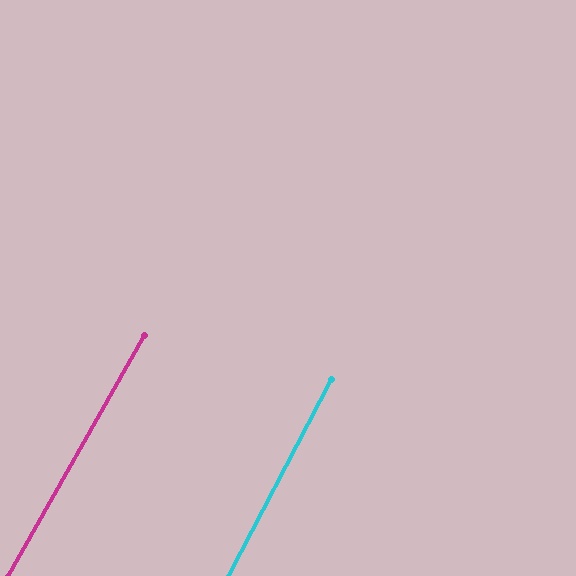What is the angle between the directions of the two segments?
Approximately 2 degrees.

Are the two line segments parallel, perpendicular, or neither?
Parallel — their directions differ by only 1.8°.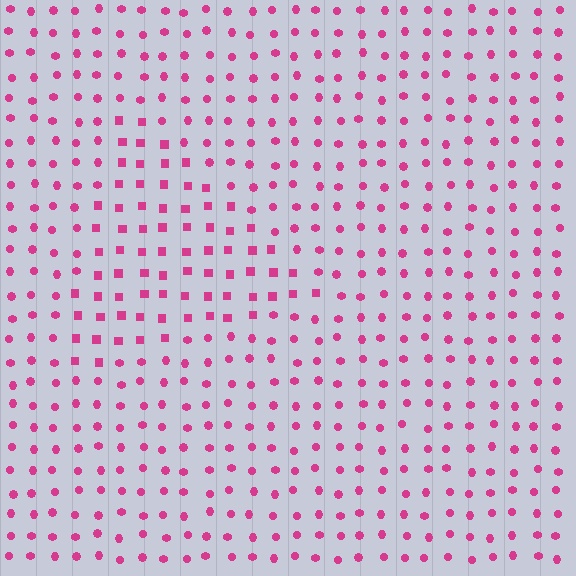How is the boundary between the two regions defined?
The boundary is defined by a change in element shape: squares inside vs. circles outside. All elements share the same color and spacing.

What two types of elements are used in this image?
The image uses squares inside the triangle region and circles outside it.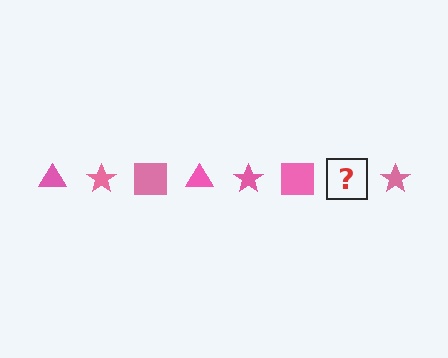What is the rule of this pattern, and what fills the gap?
The rule is that the pattern cycles through triangle, star, square shapes in pink. The gap should be filled with a pink triangle.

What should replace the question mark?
The question mark should be replaced with a pink triangle.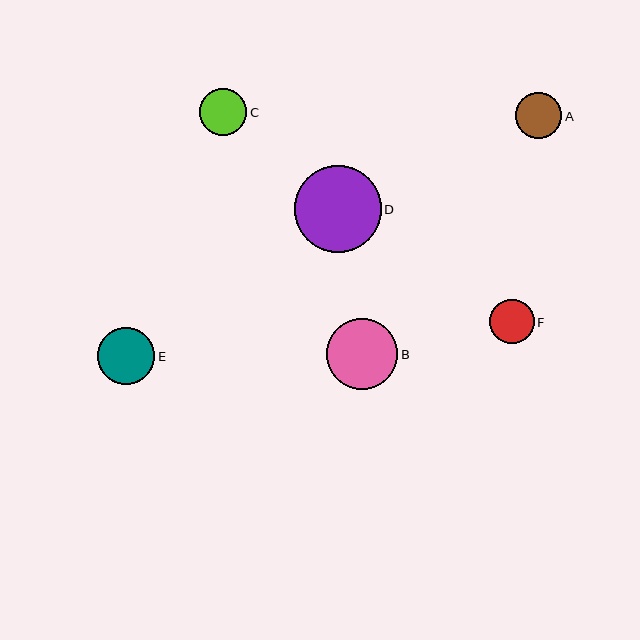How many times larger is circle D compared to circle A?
Circle D is approximately 1.9 times the size of circle A.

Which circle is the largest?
Circle D is the largest with a size of approximately 87 pixels.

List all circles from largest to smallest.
From largest to smallest: D, B, E, C, A, F.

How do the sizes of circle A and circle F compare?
Circle A and circle F are approximately the same size.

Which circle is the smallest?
Circle F is the smallest with a size of approximately 45 pixels.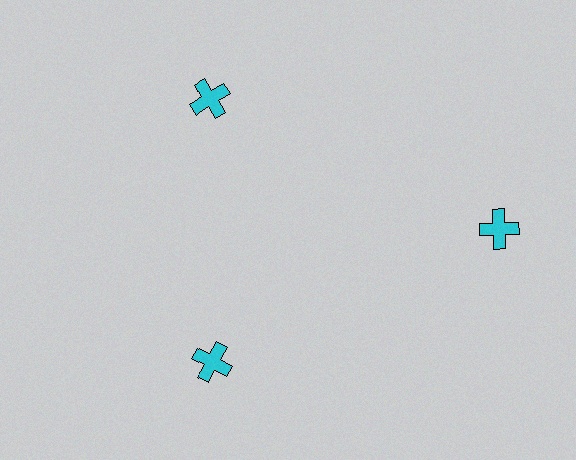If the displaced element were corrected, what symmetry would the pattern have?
It would have 3-fold rotational symmetry — the pattern would map onto itself every 120 degrees.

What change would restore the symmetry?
The symmetry would be restored by moving it inward, back onto the ring so that all 3 crosses sit at equal angles and equal distance from the center.